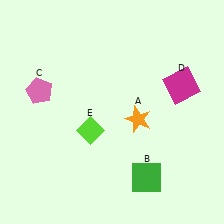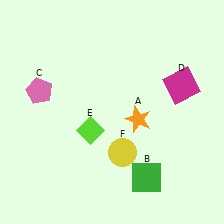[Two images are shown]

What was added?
A yellow circle (F) was added in Image 2.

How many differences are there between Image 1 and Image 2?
There is 1 difference between the two images.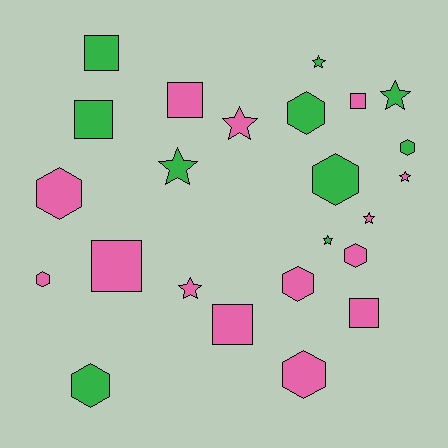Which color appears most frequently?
Pink, with 14 objects.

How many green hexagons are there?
There are 4 green hexagons.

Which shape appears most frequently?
Hexagon, with 9 objects.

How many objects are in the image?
There are 24 objects.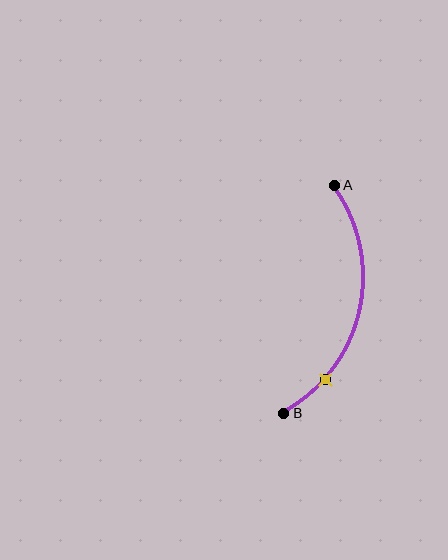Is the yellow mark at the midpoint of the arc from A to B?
No. The yellow mark lies on the arc but is closer to endpoint B. The arc midpoint would be at the point on the curve equidistant along the arc from both A and B.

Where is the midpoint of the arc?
The arc midpoint is the point on the curve farthest from the straight line joining A and B. It sits to the right of that line.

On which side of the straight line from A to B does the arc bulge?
The arc bulges to the right of the straight line connecting A and B.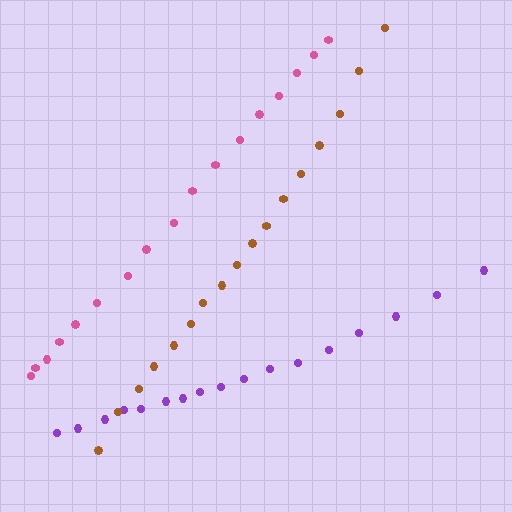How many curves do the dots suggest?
There are 3 distinct paths.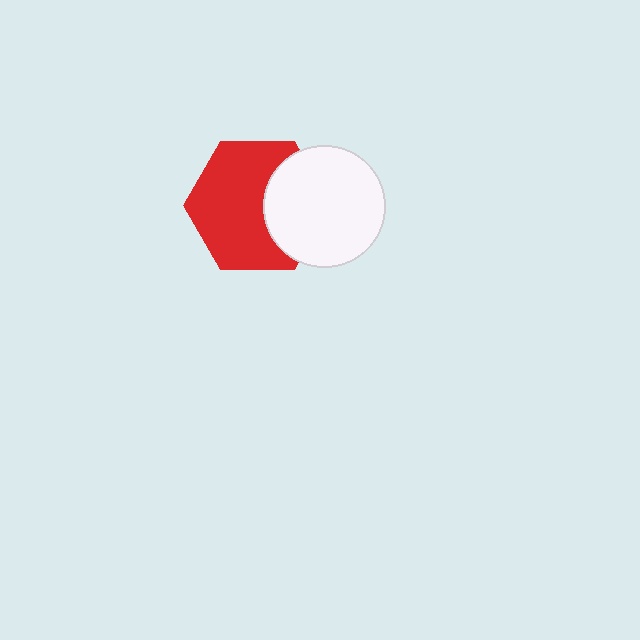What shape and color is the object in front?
The object in front is a white circle.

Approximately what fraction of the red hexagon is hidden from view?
Roughly 33% of the red hexagon is hidden behind the white circle.